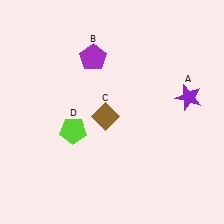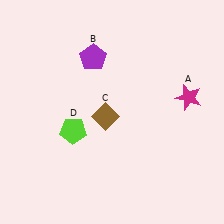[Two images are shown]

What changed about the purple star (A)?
In Image 1, A is purple. In Image 2, it changed to magenta.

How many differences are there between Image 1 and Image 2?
There is 1 difference between the two images.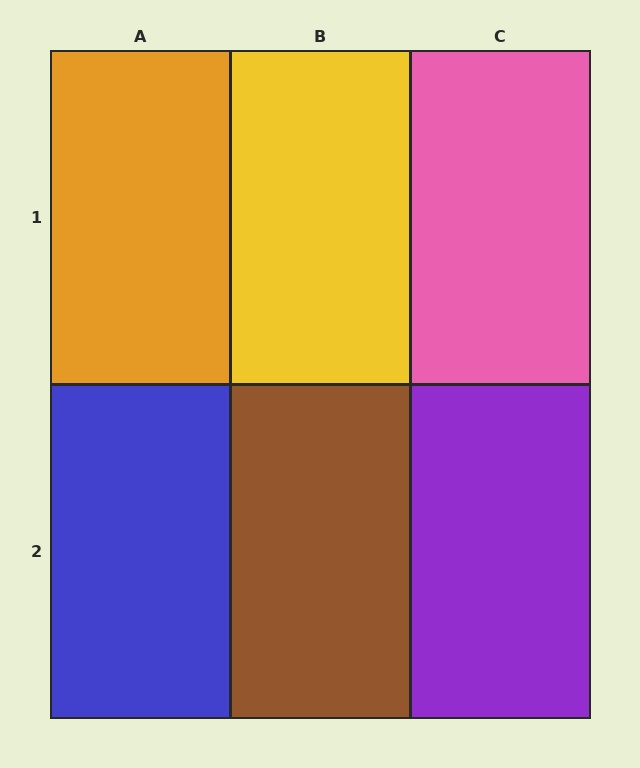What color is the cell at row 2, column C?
Purple.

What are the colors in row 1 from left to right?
Orange, yellow, pink.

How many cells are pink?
1 cell is pink.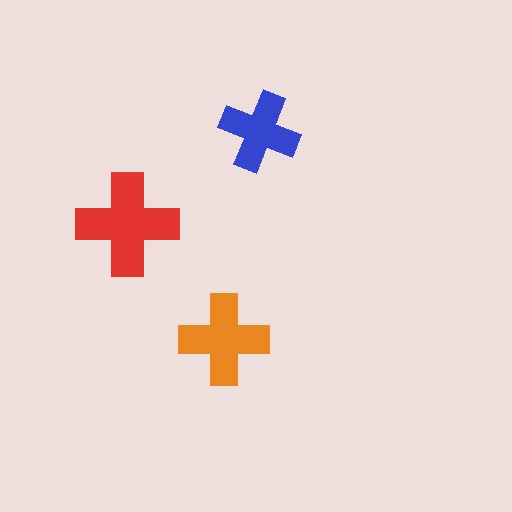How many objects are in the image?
There are 3 objects in the image.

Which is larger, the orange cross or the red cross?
The red one.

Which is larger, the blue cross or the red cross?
The red one.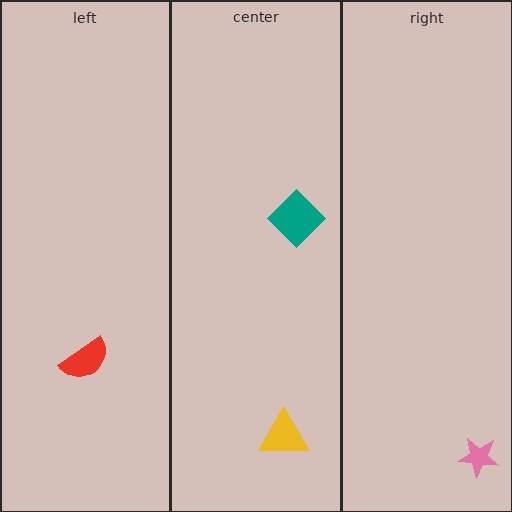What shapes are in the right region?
The pink star.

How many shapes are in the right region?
1.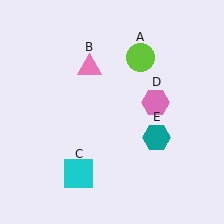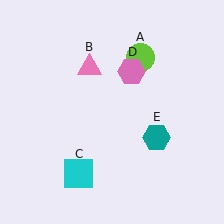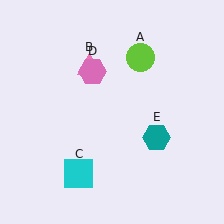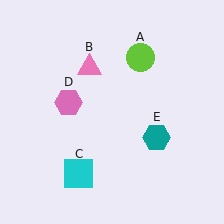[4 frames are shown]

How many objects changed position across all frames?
1 object changed position: pink hexagon (object D).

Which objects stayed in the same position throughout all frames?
Lime circle (object A) and pink triangle (object B) and cyan square (object C) and teal hexagon (object E) remained stationary.